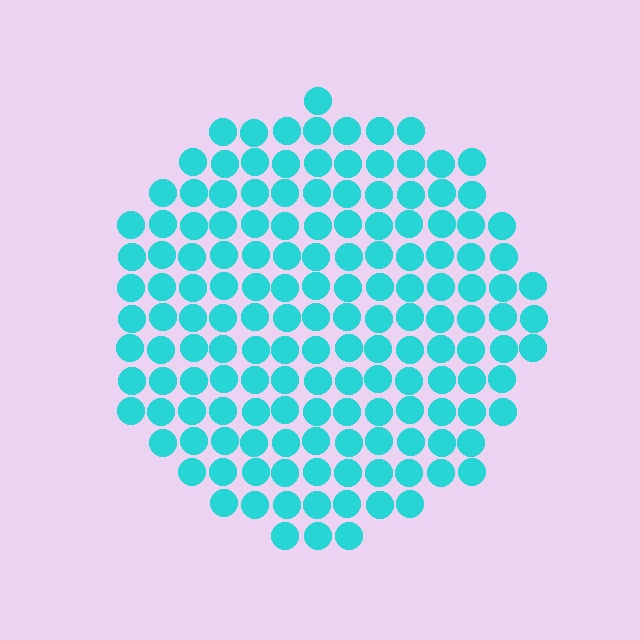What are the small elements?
The small elements are circles.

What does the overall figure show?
The overall figure shows a circle.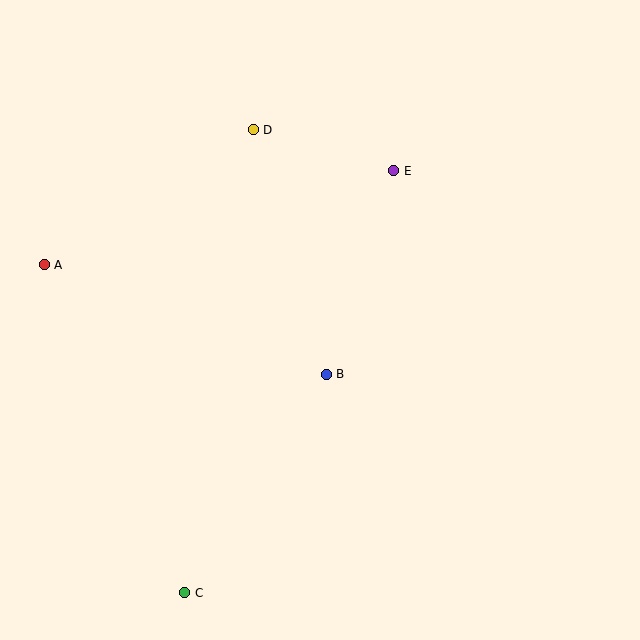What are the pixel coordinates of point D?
Point D is at (253, 130).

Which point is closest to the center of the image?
Point B at (326, 374) is closest to the center.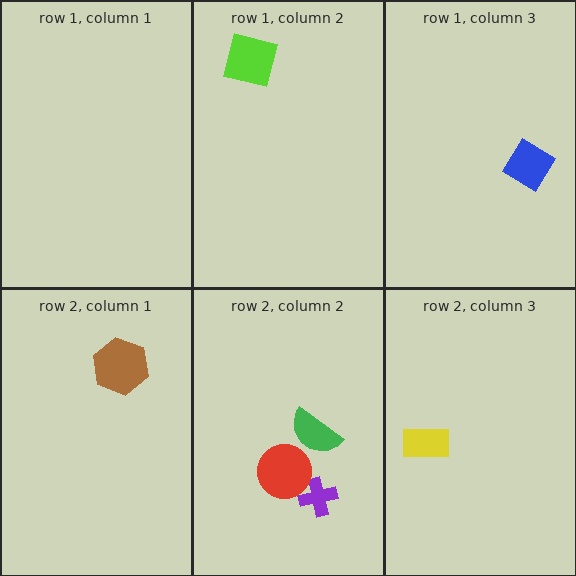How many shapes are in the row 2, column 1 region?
1.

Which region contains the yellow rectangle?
The row 2, column 3 region.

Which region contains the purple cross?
The row 2, column 2 region.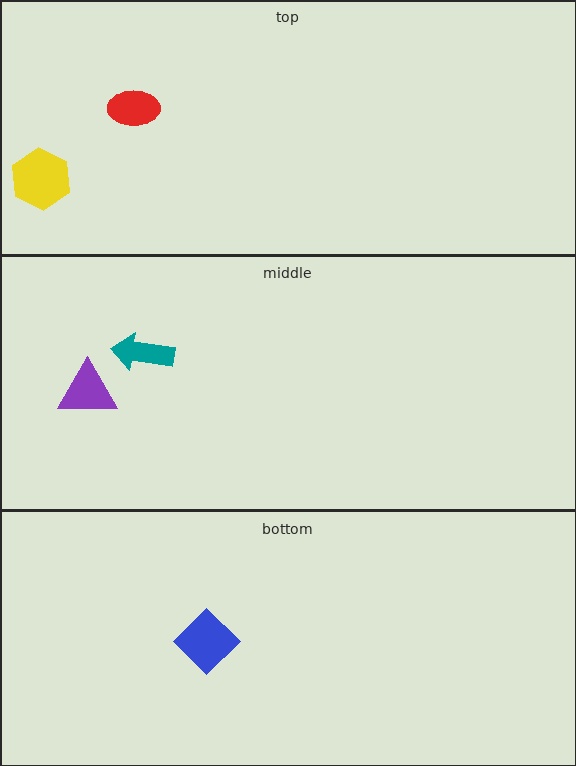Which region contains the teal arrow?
The middle region.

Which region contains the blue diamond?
The bottom region.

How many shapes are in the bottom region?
1.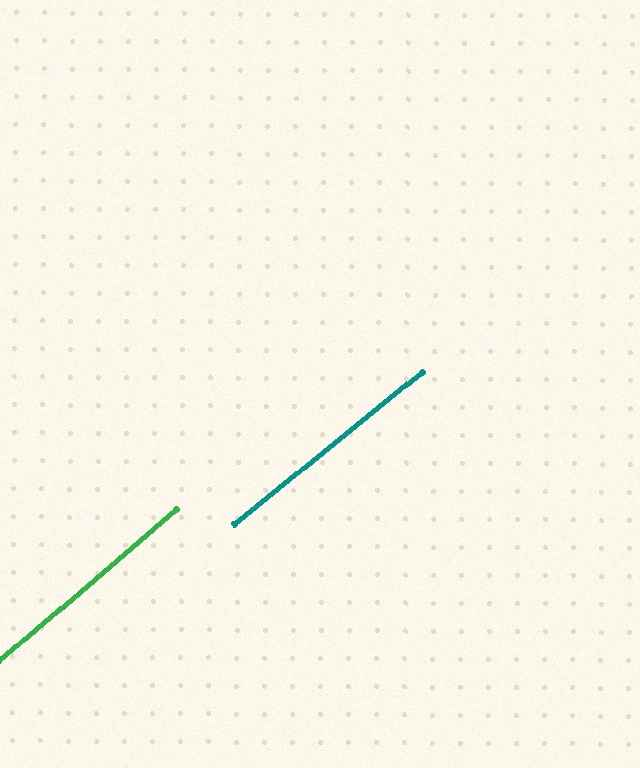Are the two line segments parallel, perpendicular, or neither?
Parallel — their directions differ by only 1.8°.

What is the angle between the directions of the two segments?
Approximately 2 degrees.